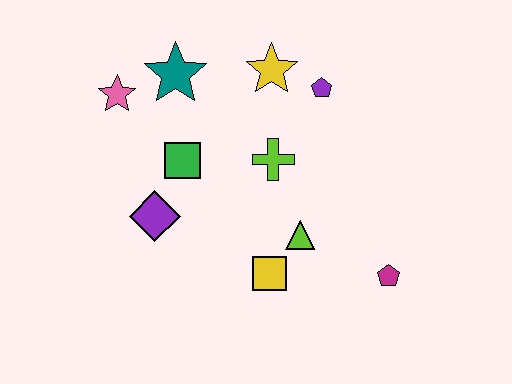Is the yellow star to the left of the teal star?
No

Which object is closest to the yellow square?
The lime triangle is closest to the yellow square.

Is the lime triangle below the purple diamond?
Yes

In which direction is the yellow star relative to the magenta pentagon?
The yellow star is above the magenta pentagon.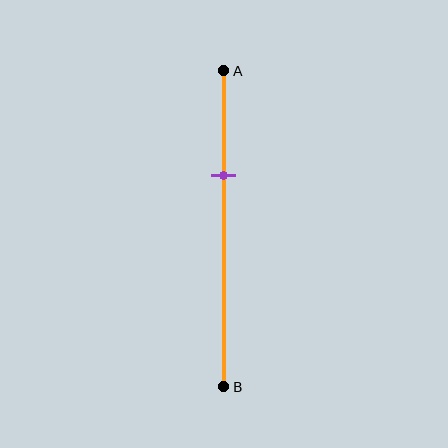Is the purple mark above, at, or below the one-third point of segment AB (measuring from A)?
The purple mark is approximately at the one-third point of segment AB.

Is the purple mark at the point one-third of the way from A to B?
Yes, the mark is approximately at the one-third point.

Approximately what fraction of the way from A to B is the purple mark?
The purple mark is approximately 35% of the way from A to B.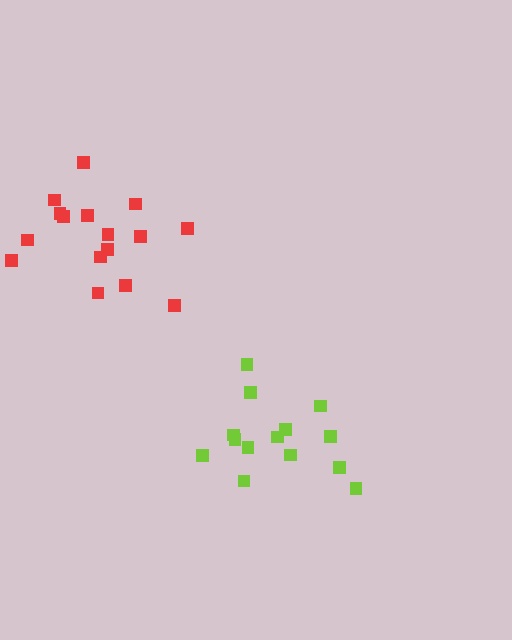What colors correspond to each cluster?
The clusters are colored: red, lime.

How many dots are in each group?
Group 1: 16 dots, Group 2: 14 dots (30 total).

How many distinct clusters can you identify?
There are 2 distinct clusters.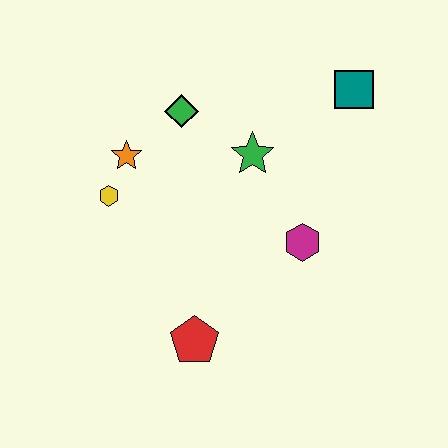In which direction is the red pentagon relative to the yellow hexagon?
The red pentagon is below the yellow hexagon.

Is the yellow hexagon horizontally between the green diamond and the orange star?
No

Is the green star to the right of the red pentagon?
Yes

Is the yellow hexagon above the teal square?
No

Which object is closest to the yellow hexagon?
The orange star is closest to the yellow hexagon.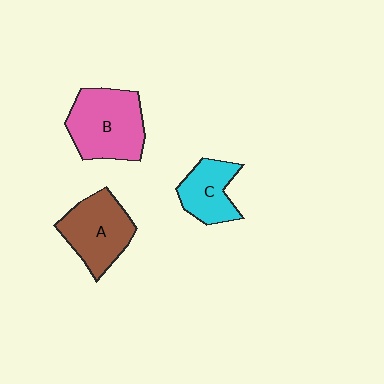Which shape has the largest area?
Shape B (pink).